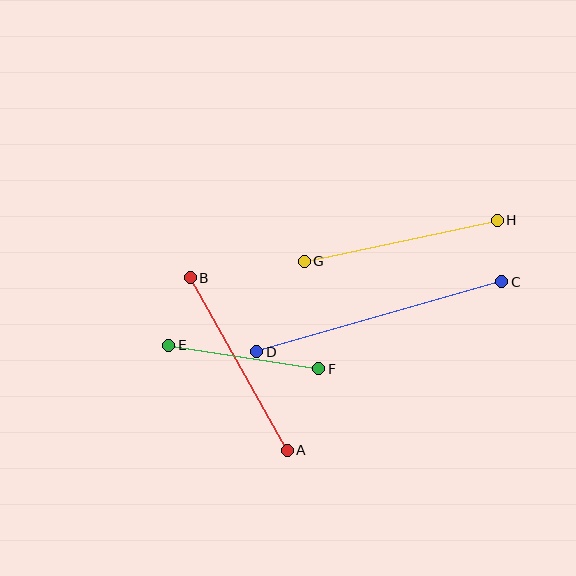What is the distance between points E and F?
The distance is approximately 152 pixels.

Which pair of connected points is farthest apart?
Points C and D are farthest apart.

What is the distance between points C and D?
The distance is approximately 255 pixels.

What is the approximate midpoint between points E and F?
The midpoint is at approximately (244, 357) pixels.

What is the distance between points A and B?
The distance is approximately 198 pixels.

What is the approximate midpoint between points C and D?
The midpoint is at approximately (379, 317) pixels.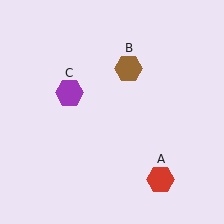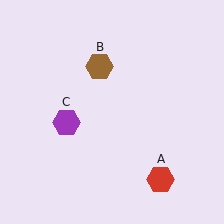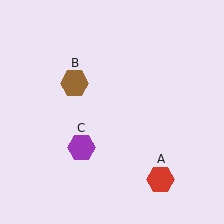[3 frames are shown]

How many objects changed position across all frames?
2 objects changed position: brown hexagon (object B), purple hexagon (object C).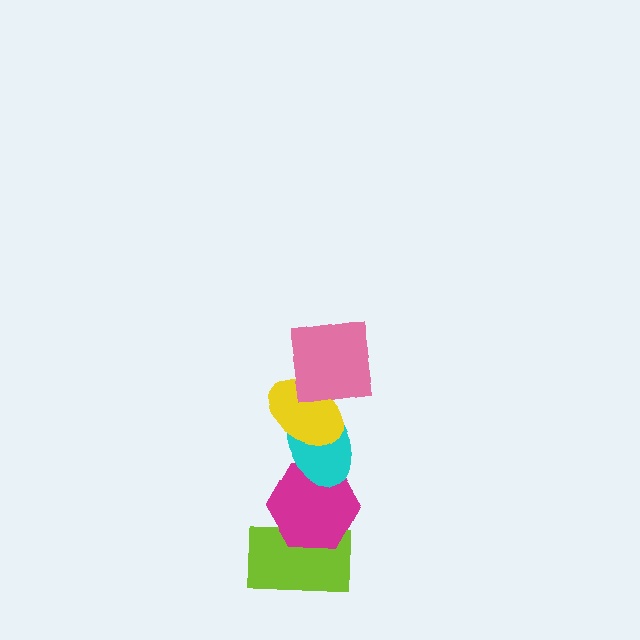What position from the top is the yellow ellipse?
The yellow ellipse is 2nd from the top.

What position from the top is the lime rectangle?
The lime rectangle is 5th from the top.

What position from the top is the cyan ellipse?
The cyan ellipse is 3rd from the top.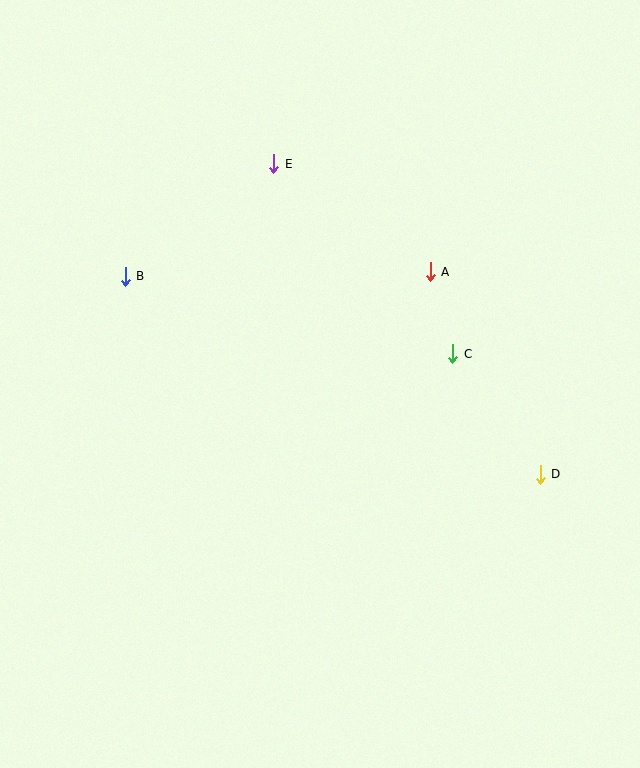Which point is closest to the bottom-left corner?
Point B is closest to the bottom-left corner.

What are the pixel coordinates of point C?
Point C is at (453, 354).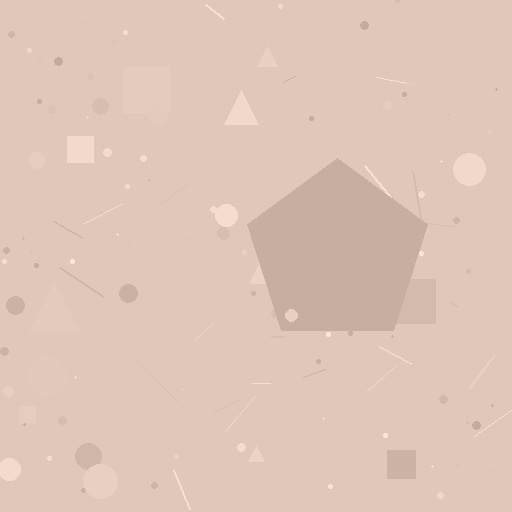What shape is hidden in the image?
A pentagon is hidden in the image.